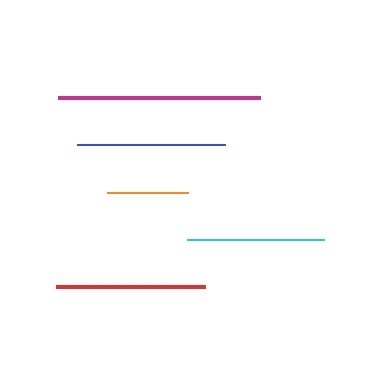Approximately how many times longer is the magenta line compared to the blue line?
The magenta line is approximately 1.4 times the length of the blue line.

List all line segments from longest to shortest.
From longest to shortest: magenta, red, blue, cyan, orange.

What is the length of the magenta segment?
The magenta segment is approximately 202 pixels long.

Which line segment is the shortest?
The orange line is the shortest at approximately 81 pixels.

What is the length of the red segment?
The red segment is approximately 149 pixels long.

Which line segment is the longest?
The magenta line is the longest at approximately 202 pixels.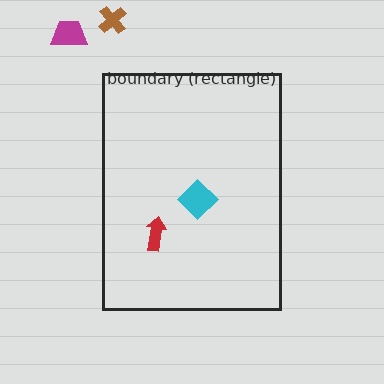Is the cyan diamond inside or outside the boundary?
Inside.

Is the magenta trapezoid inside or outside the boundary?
Outside.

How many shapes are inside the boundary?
2 inside, 2 outside.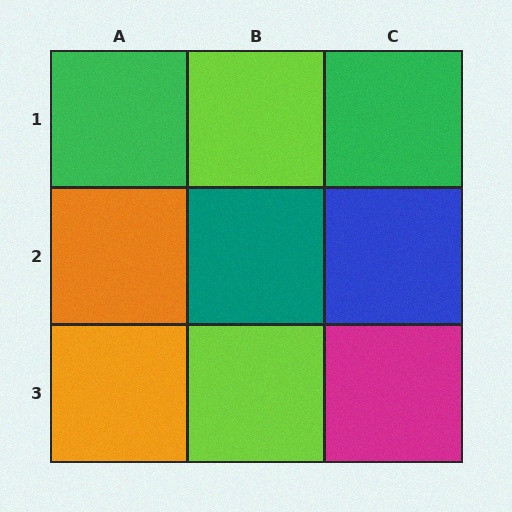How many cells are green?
2 cells are green.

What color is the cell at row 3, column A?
Orange.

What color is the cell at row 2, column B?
Teal.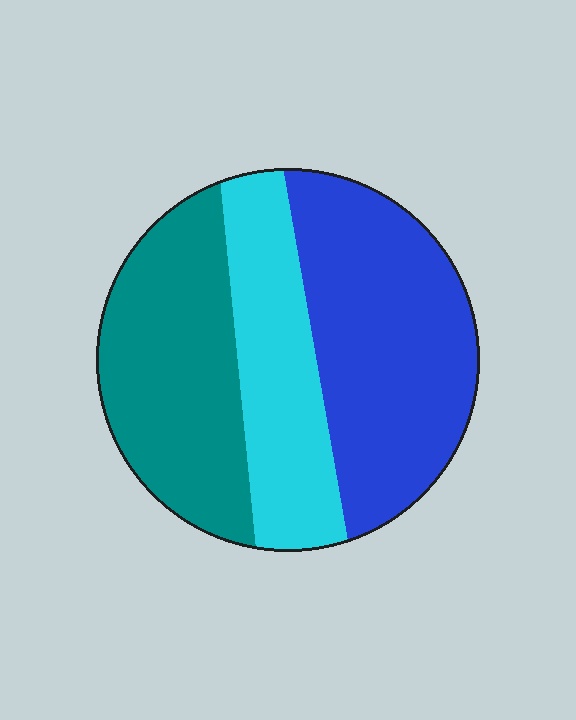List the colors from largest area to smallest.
From largest to smallest: blue, teal, cyan.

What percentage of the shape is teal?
Teal covers about 35% of the shape.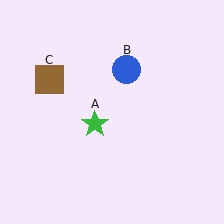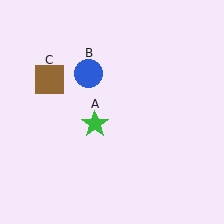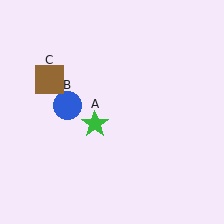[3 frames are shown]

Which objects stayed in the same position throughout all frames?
Green star (object A) and brown square (object C) remained stationary.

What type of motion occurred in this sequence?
The blue circle (object B) rotated counterclockwise around the center of the scene.